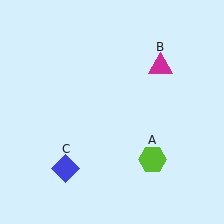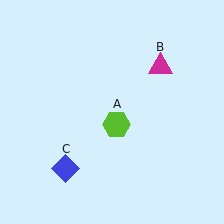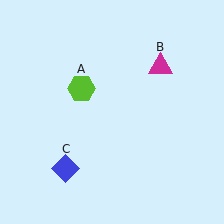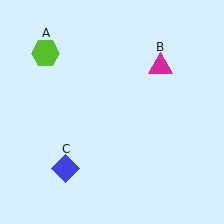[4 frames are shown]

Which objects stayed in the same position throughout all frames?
Magenta triangle (object B) and blue diamond (object C) remained stationary.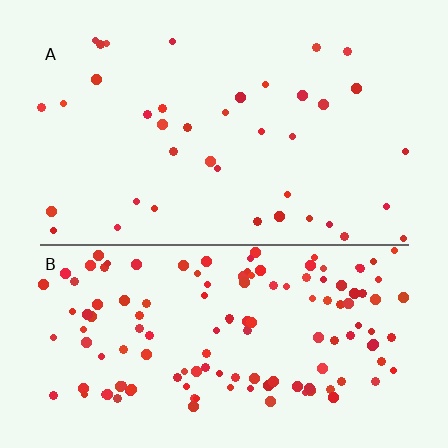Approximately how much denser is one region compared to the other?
Approximately 3.6× — region B over region A.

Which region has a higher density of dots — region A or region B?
B (the bottom).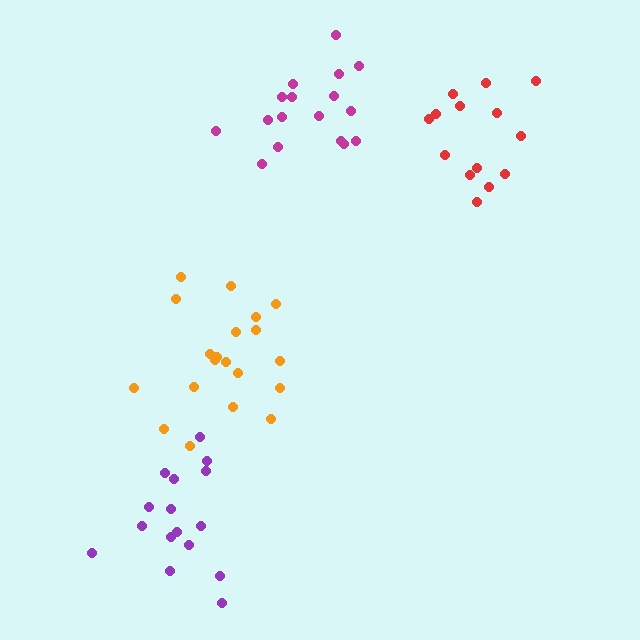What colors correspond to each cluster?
The clusters are colored: purple, red, magenta, orange.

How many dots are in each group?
Group 1: 16 dots, Group 2: 14 dots, Group 3: 17 dots, Group 4: 20 dots (67 total).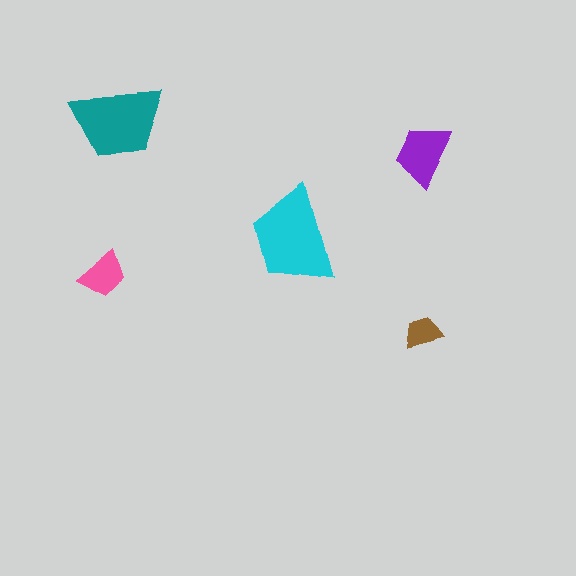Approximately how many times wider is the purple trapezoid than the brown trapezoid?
About 1.5 times wider.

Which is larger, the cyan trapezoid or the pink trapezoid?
The cyan one.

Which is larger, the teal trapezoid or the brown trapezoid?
The teal one.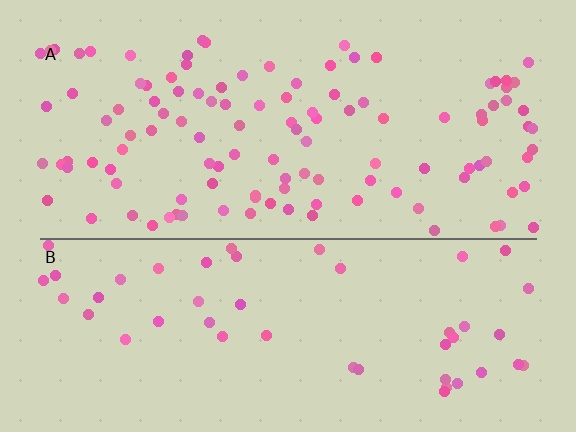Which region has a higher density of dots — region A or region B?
A (the top).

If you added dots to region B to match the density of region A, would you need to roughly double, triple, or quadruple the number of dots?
Approximately double.